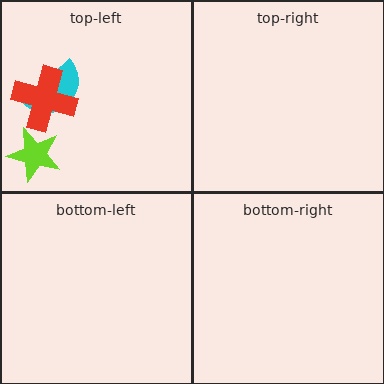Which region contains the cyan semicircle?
The top-left region.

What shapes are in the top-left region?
The lime star, the cyan semicircle, the red cross.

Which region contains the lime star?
The top-left region.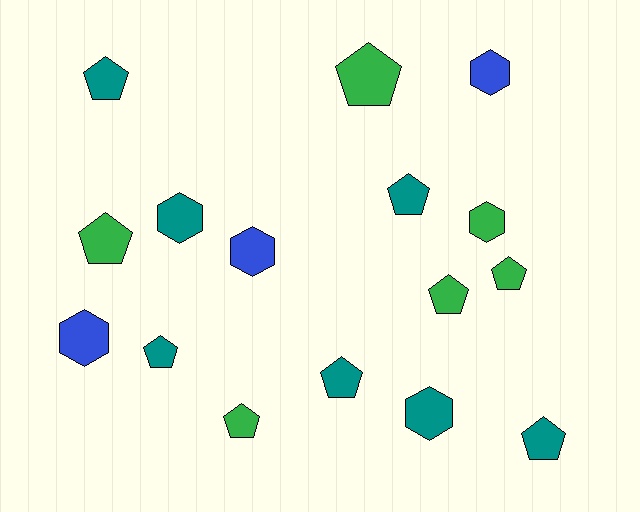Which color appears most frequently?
Teal, with 7 objects.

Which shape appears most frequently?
Pentagon, with 10 objects.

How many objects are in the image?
There are 16 objects.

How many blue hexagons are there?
There are 3 blue hexagons.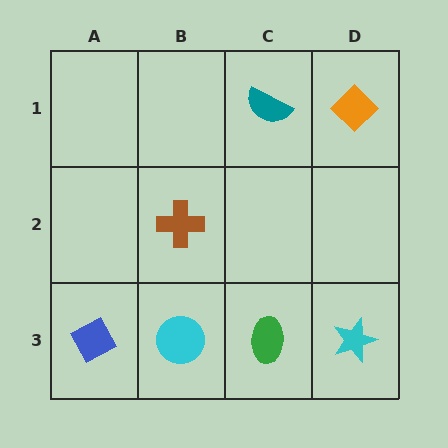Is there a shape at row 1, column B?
No, that cell is empty.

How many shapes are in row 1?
2 shapes.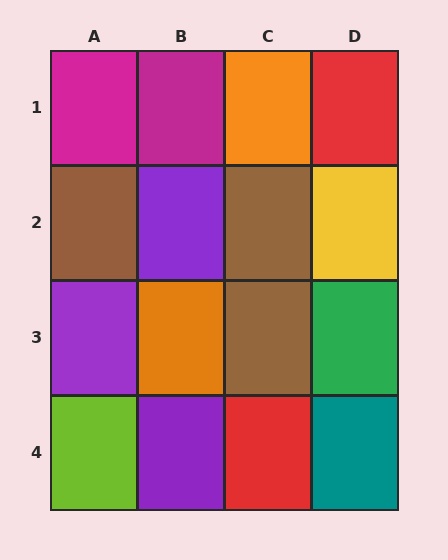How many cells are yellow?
1 cell is yellow.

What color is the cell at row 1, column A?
Magenta.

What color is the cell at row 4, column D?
Teal.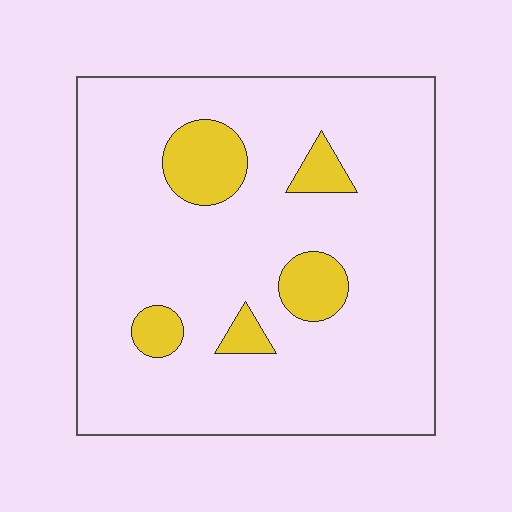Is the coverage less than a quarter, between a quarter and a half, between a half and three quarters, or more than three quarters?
Less than a quarter.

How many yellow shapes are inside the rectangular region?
5.